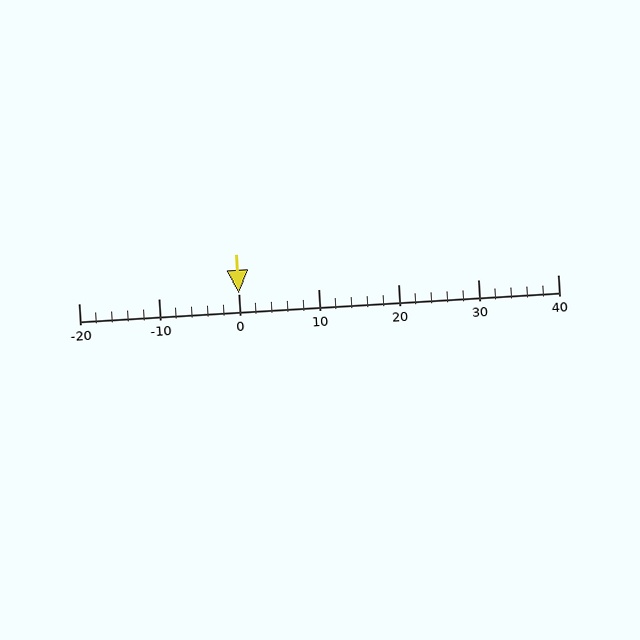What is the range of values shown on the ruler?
The ruler shows values from -20 to 40.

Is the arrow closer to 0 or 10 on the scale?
The arrow is closer to 0.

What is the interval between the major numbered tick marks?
The major tick marks are spaced 10 units apart.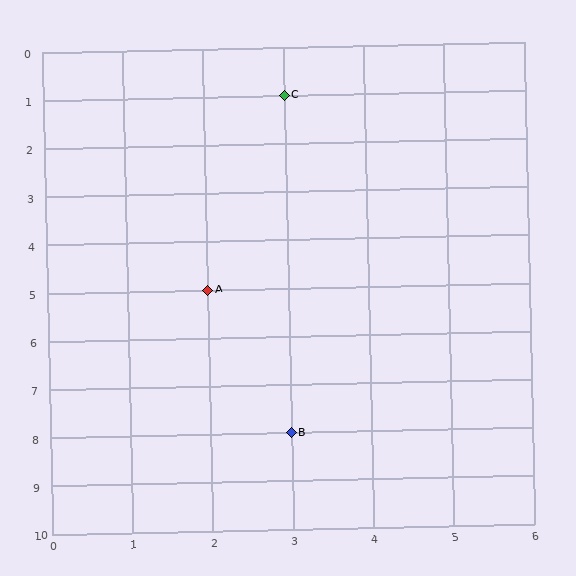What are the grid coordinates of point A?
Point A is at grid coordinates (2, 5).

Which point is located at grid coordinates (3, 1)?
Point C is at (3, 1).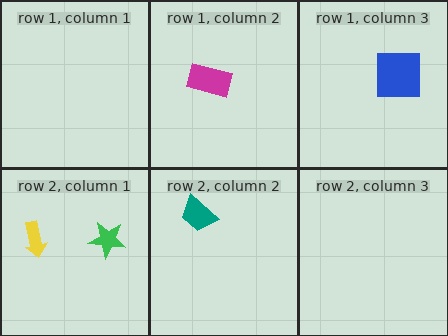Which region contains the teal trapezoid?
The row 2, column 2 region.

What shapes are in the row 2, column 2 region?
The teal trapezoid.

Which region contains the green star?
The row 2, column 1 region.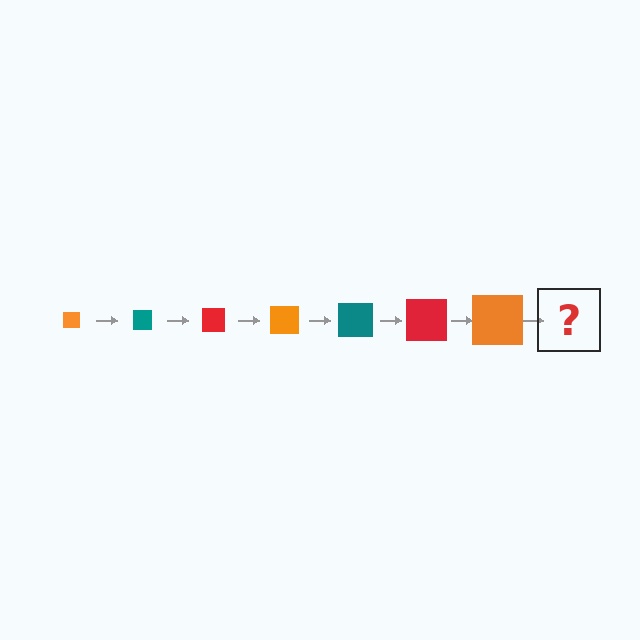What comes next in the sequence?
The next element should be a teal square, larger than the previous one.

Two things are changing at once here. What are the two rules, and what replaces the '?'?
The two rules are that the square grows larger each step and the color cycles through orange, teal, and red. The '?' should be a teal square, larger than the previous one.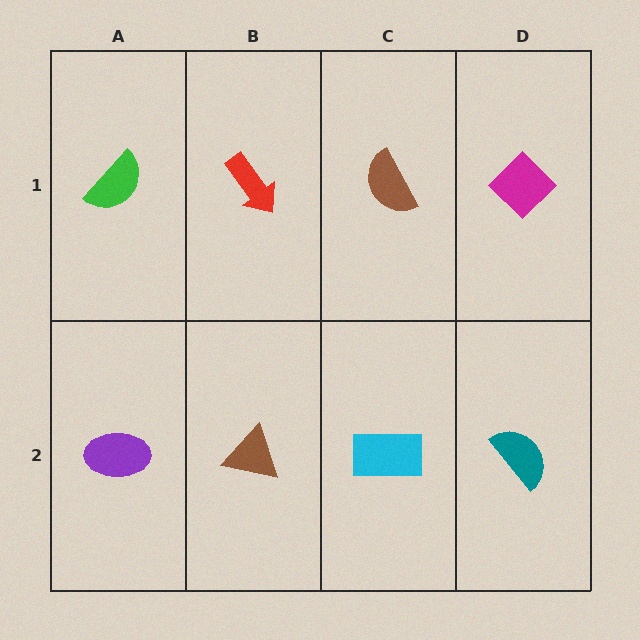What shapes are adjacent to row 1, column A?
A purple ellipse (row 2, column A), a red arrow (row 1, column B).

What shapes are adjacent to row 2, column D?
A magenta diamond (row 1, column D), a cyan rectangle (row 2, column C).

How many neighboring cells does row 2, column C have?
3.